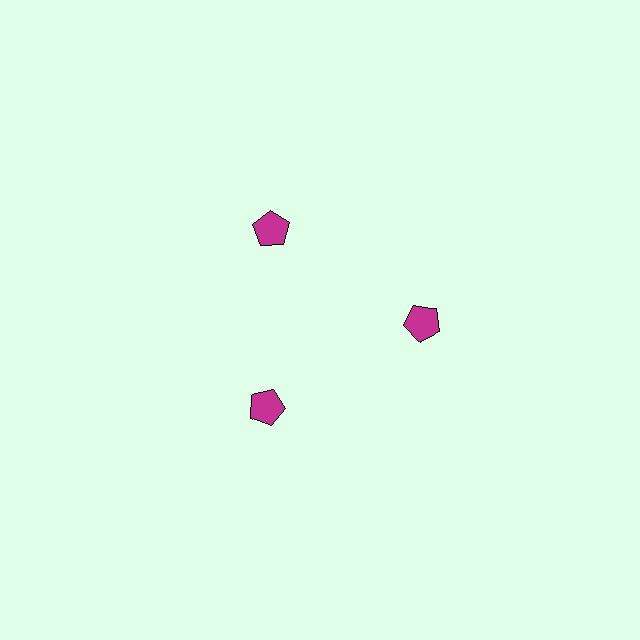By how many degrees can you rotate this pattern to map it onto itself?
The pattern maps onto itself every 120 degrees of rotation.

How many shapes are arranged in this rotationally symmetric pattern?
There are 3 shapes, arranged in 3 groups of 1.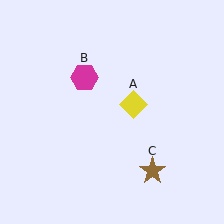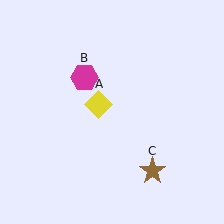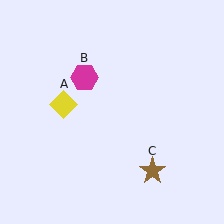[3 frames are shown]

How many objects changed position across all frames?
1 object changed position: yellow diamond (object A).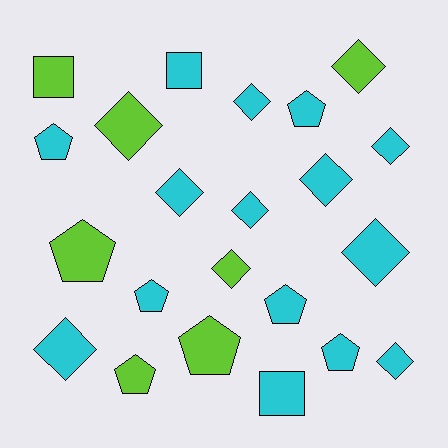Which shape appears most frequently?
Diamond, with 11 objects.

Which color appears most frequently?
Cyan, with 15 objects.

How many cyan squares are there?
There are 2 cyan squares.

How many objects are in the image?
There are 22 objects.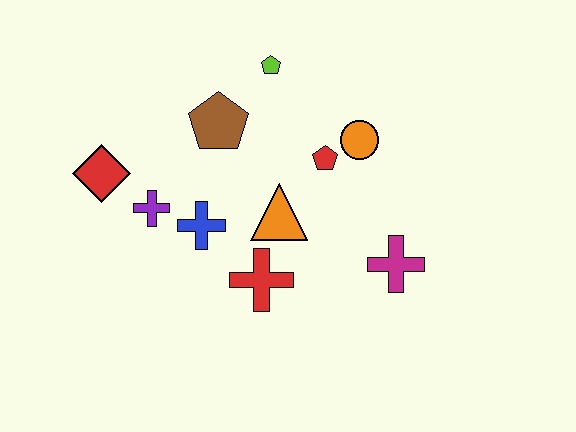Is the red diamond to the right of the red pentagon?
No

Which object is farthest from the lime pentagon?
The magenta cross is farthest from the lime pentagon.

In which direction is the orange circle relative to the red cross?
The orange circle is above the red cross.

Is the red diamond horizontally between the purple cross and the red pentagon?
No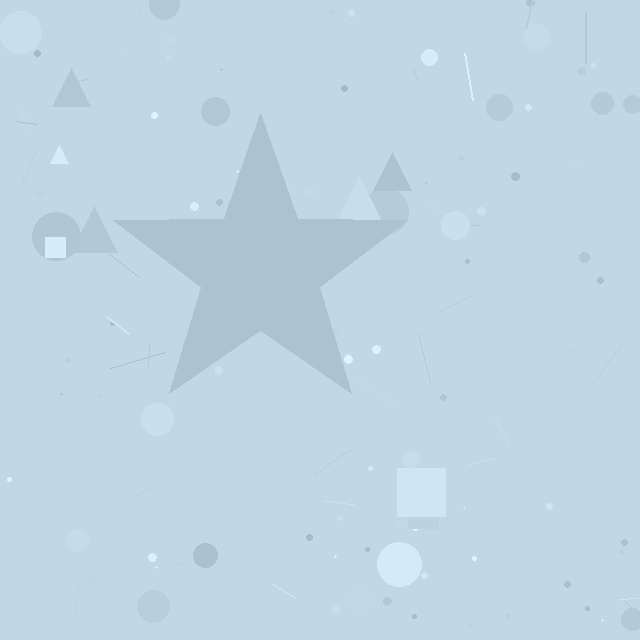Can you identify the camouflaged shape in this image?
The camouflaged shape is a star.